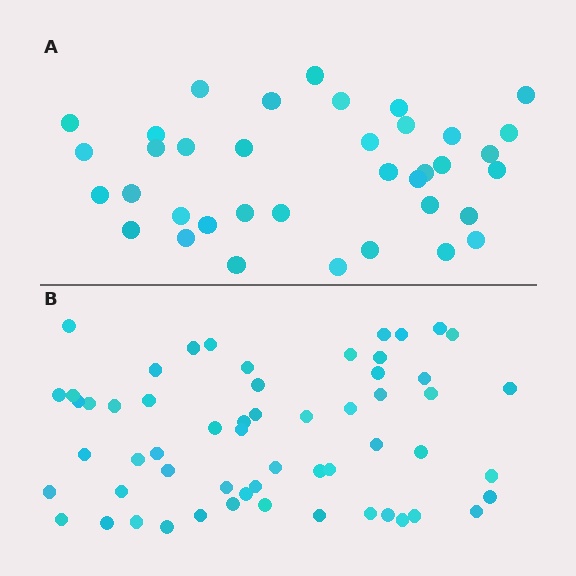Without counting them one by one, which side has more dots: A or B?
Region B (the bottom region) has more dots.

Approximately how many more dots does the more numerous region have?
Region B has approximately 20 more dots than region A.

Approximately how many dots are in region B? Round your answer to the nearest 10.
About 60 dots. (The exact count is 58, which rounds to 60.)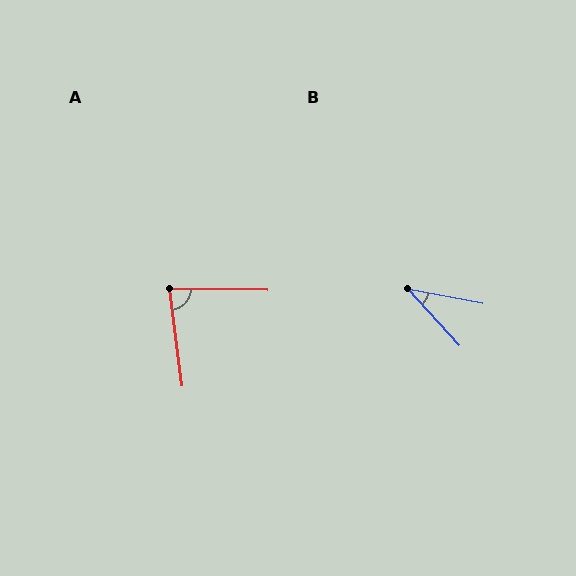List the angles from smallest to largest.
B (37°), A (82°).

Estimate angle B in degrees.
Approximately 37 degrees.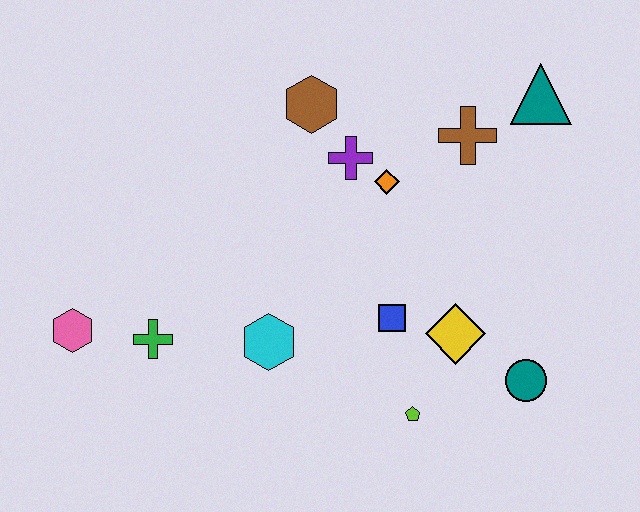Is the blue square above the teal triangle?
No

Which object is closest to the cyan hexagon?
The green cross is closest to the cyan hexagon.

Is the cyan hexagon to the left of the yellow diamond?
Yes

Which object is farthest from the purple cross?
The pink hexagon is farthest from the purple cross.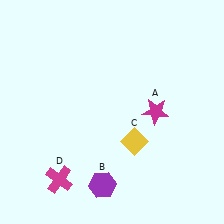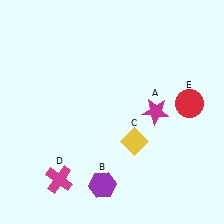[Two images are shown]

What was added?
A red circle (E) was added in Image 2.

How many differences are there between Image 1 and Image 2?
There is 1 difference between the two images.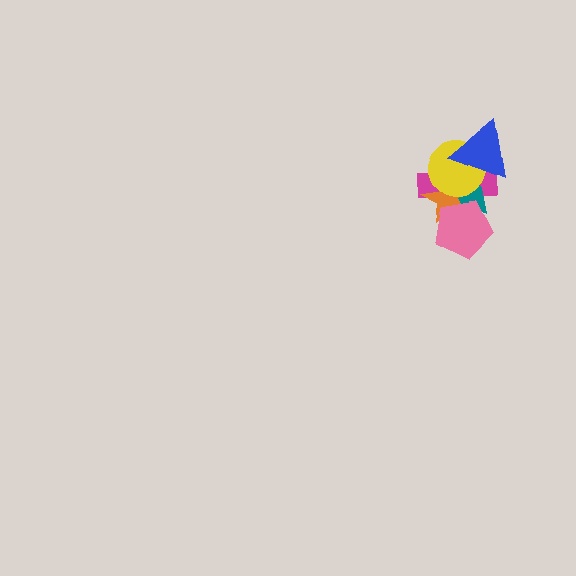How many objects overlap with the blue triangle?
3 objects overlap with the blue triangle.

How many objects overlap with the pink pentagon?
3 objects overlap with the pink pentagon.